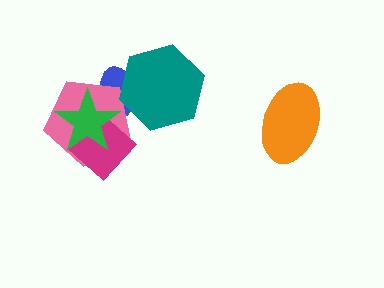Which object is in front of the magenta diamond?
The green star is in front of the magenta diamond.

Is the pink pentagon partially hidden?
Yes, it is partially covered by another shape.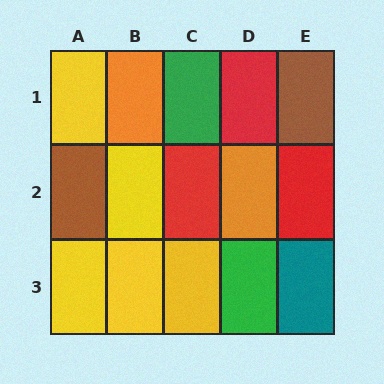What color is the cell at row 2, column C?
Red.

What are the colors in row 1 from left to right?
Yellow, orange, green, red, brown.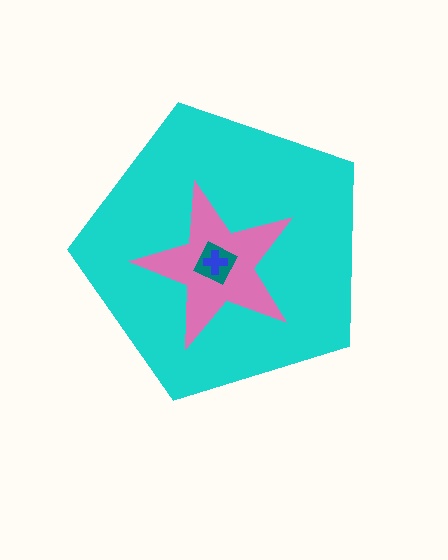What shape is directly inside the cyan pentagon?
The pink star.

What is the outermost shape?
The cyan pentagon.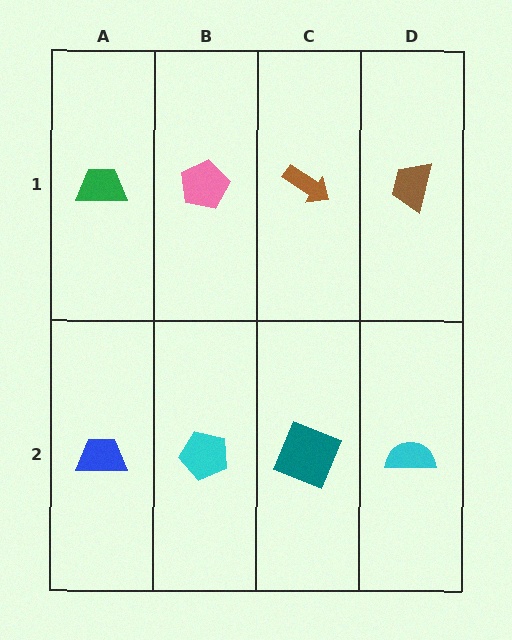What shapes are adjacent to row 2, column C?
A brown arrow (row 1, column C), a cyan pentagon (row 2, column B), a cyan semicircle (row 2, column D).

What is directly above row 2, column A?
A green trapezoid.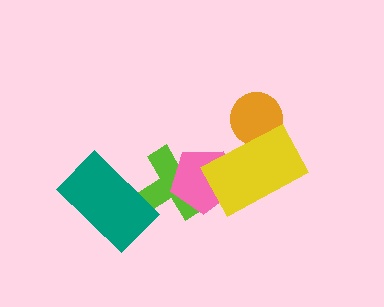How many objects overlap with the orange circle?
1 object overlaps with the orange circle.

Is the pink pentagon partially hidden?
Yes, it is partially covered by another shape.